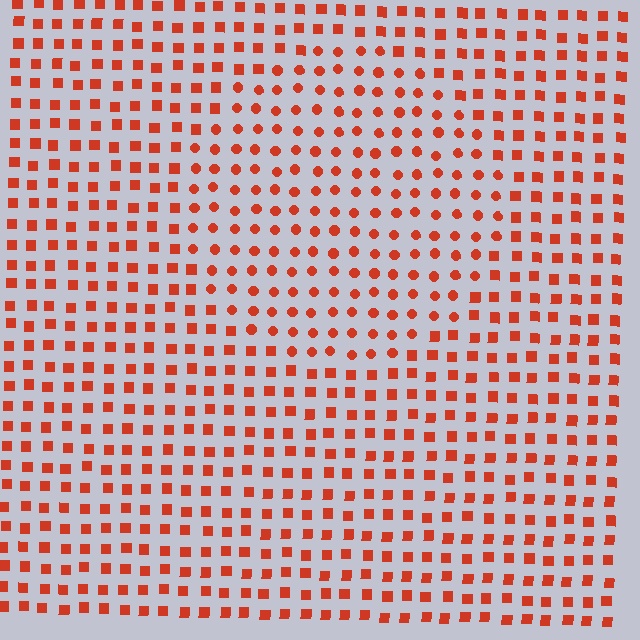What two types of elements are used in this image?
The image uses circles inside the circle region and squares outside it.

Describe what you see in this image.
The image is filled with small red elements arranged in a uniform grid. A circle-shaped region contains circles, while the surrounding area contains squares. The boundary is defined purely by the change in element shape.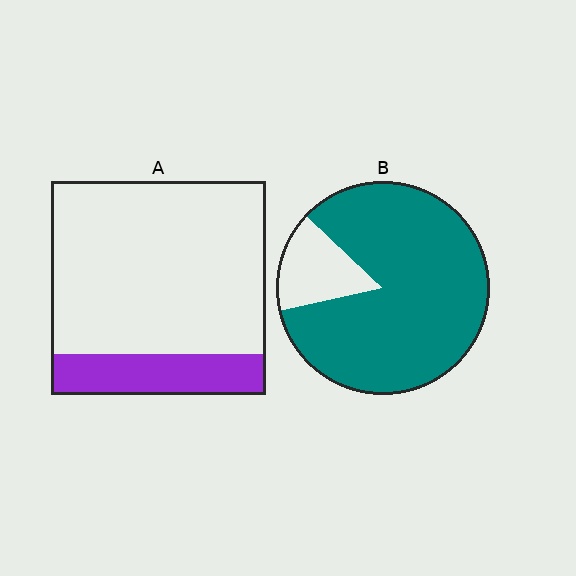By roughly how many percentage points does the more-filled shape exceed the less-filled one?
By roughly 65 percentage points (B over A).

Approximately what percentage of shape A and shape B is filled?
A is approximately 20% and B is approximately 85%.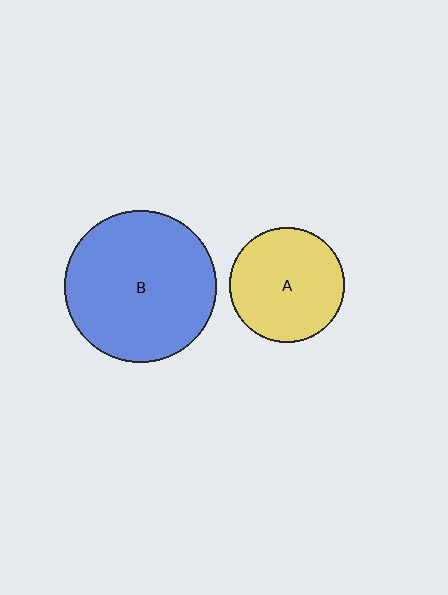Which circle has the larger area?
Circle B (blue).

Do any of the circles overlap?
No, none of the circles overlap.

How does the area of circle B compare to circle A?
Approximately 1.7 times.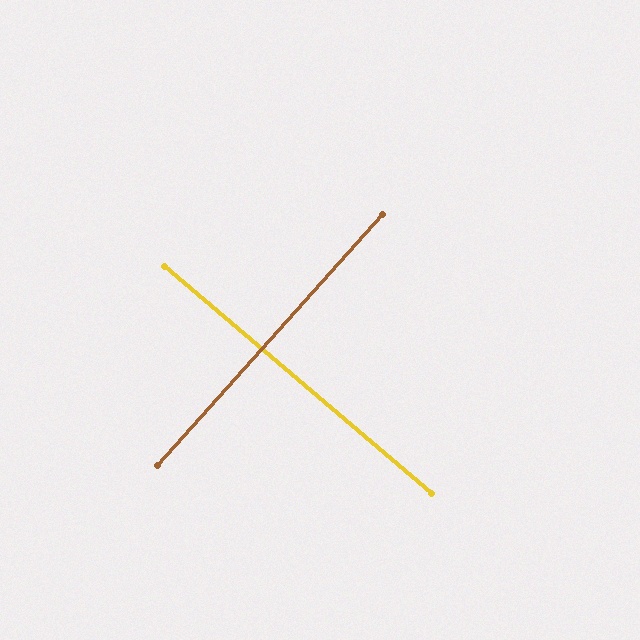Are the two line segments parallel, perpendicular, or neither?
Perpendicular — they meet at approximately 88°.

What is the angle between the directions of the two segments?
Approximately 88 degrees.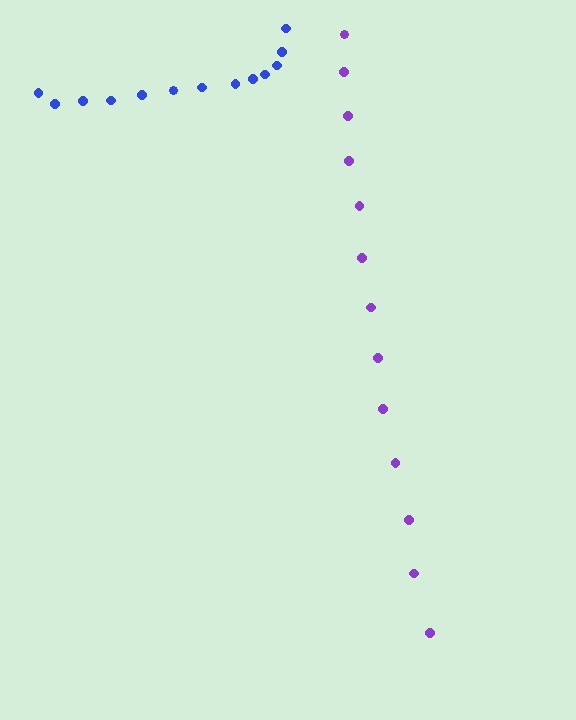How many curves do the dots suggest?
There are 2 distinct paths.